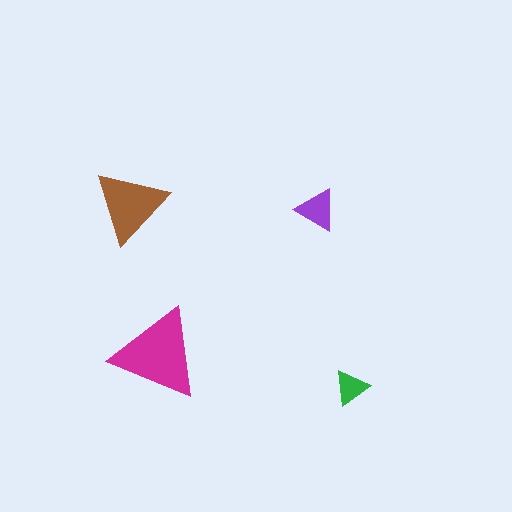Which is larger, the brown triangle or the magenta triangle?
The magenta one.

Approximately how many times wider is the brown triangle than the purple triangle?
About 2 times wider.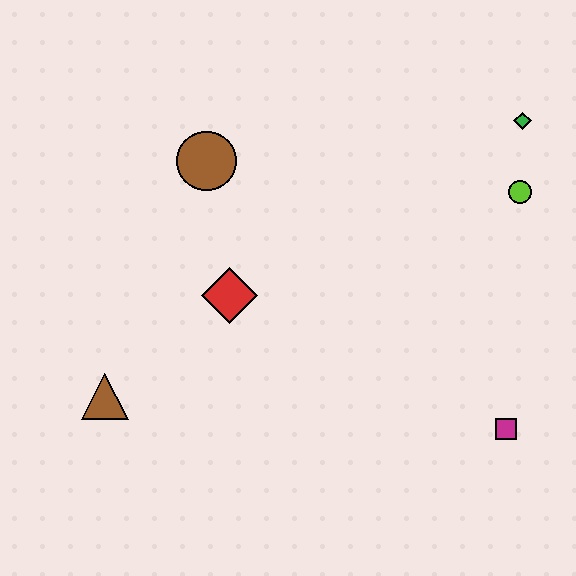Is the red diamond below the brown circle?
Yes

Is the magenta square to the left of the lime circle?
Yes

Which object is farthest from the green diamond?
The brown triangle is farthest from the green diamond.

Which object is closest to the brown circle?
The red diamond is closest to the brown circle.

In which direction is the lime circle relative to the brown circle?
The lime circle is to the right of the brown circle.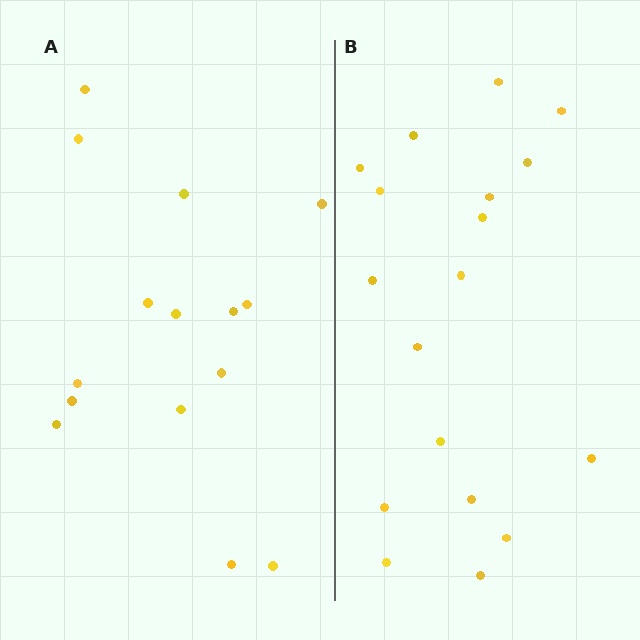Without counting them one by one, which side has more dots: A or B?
Region B (the right region) has more dots.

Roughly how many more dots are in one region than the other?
Region B has just a few more — roughly 2 or 3 more dots than region A.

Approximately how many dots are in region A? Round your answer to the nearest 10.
About 20 dots. (The exact count is 15, which rounds to 20.)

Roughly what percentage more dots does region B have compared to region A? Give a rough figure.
About 20% more.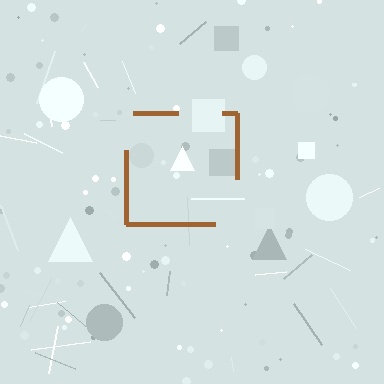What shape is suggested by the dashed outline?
The dashed outline suggests a square.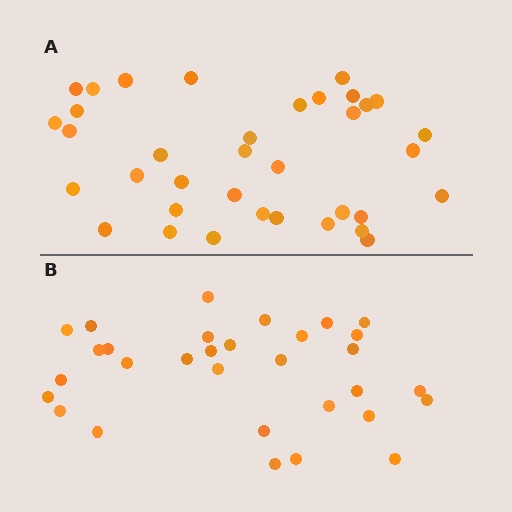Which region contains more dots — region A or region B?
Region A (the top region) has more dots.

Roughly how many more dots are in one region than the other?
Region A has about 5 more dots than region B.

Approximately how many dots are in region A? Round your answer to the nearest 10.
About 40 dots. (The exact count is 36, which rounds to 40.)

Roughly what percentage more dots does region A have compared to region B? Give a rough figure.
About 15% more.